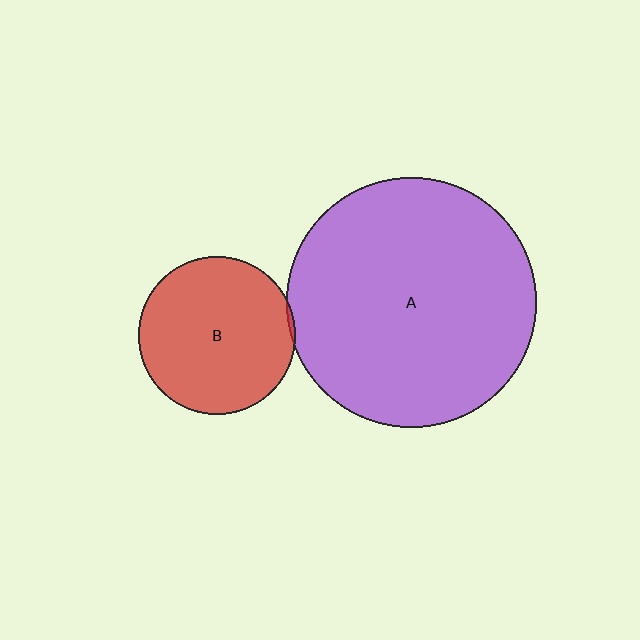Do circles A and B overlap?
Yes.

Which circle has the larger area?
Circle A (purple).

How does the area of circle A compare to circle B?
Approximately 2.5 times.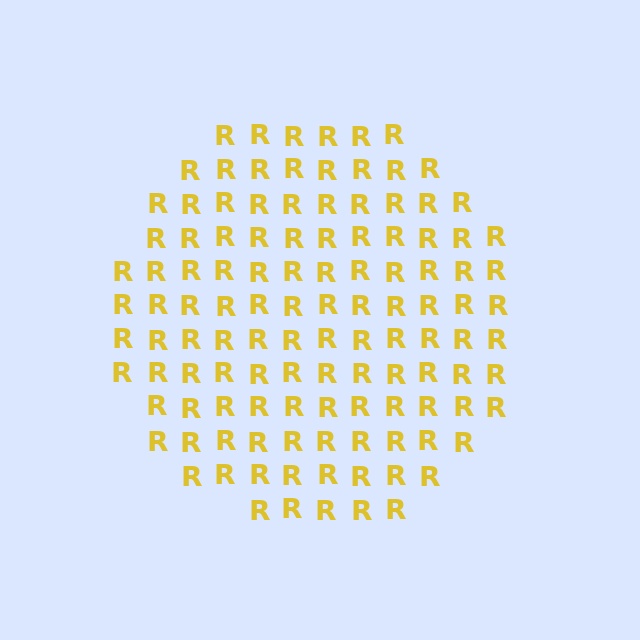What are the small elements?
The small elements are letter R's.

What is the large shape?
The large shape is a circle.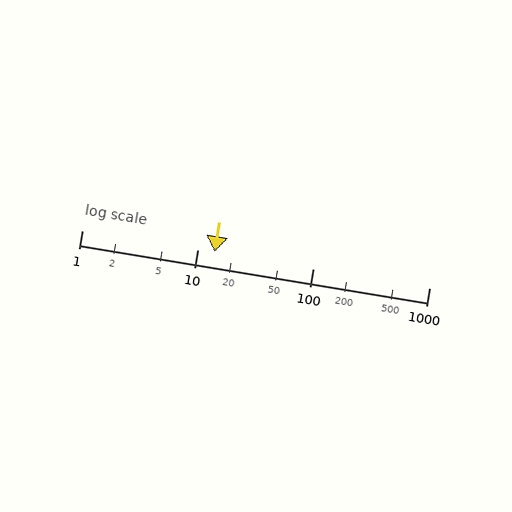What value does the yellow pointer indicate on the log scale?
The pointer indicates approximately 14.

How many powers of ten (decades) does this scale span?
The scale spans 3 decades, from 1 to 1000.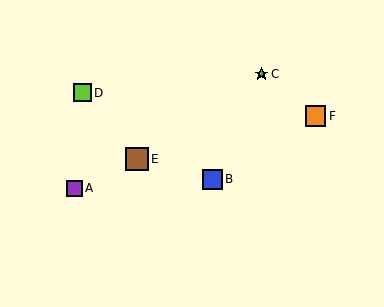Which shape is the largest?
The brown square (labeled E) is the largest.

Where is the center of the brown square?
The center of the brown square is at (137, 159).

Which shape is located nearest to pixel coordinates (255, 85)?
The green star (labeled C) at (262, 74) is nearest to that location.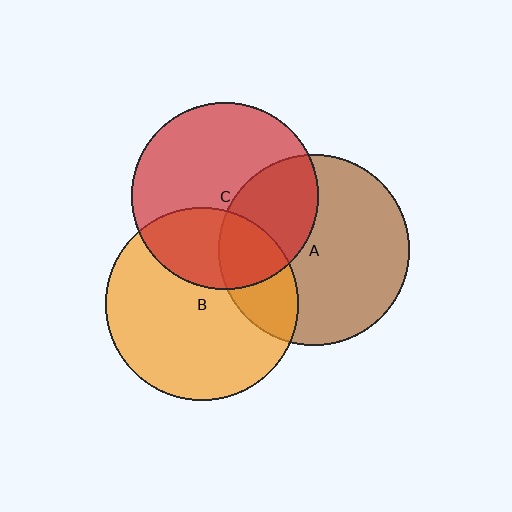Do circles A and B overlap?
Yes.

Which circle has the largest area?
Circle B (orange).